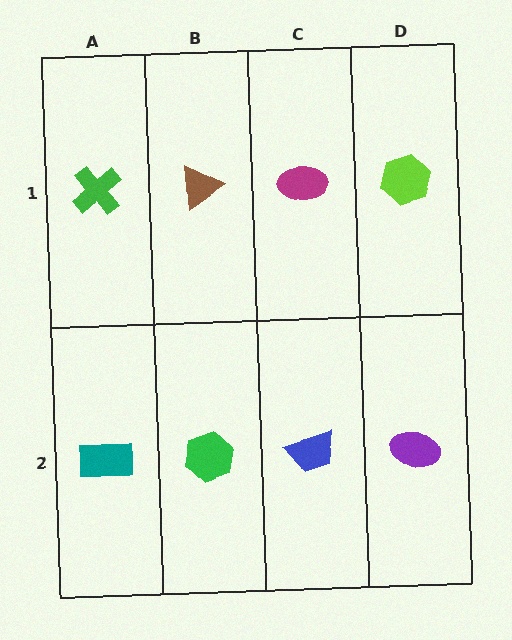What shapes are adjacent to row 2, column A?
A green cross (row 1, column A), a green hexagon (row 2, column B).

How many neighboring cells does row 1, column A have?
2.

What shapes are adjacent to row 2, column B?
A brown triangle (row 1, column B), a teal rectangle (row 2, column A), a blue trapezoid (row 2, column C).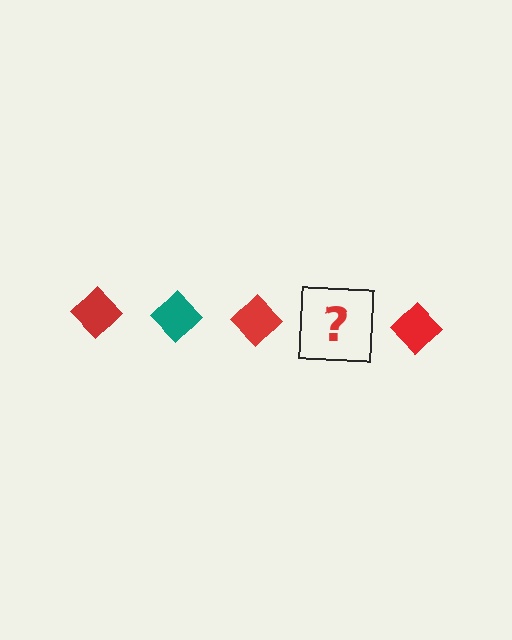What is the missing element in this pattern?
The missing element is a teal diamond.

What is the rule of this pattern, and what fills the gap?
The rule is that the pattern cycles through red, teal diamonds. The gap should be filled with a teal diamond.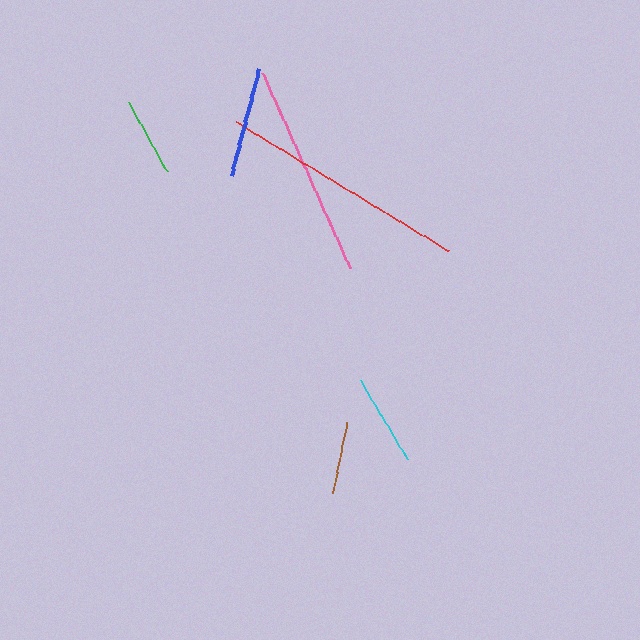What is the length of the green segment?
The green segment is approximately 80 pixels long.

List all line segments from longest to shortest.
From longest to shortest: red, pink, blue, cyan, green, brown.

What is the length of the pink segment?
The pink segment is approximately 213 pixels long.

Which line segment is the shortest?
The brown line is the shortest at approximately 73 pixels.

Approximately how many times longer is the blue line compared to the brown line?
The blue line is approximately 1.5 times the length of the brown line.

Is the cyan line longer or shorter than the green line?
The cyan line is longer than the green line.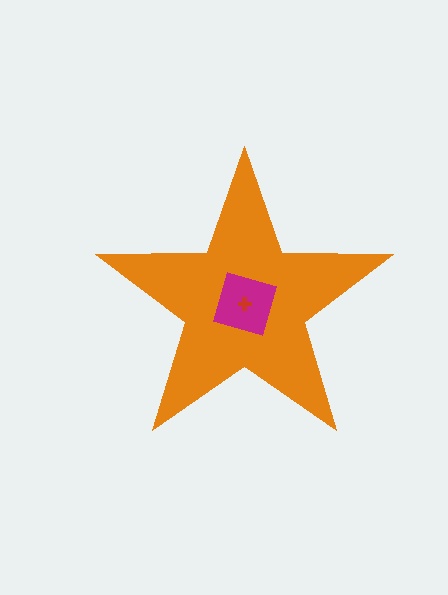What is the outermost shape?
The orange star.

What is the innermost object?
The red cross.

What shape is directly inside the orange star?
The magenta square.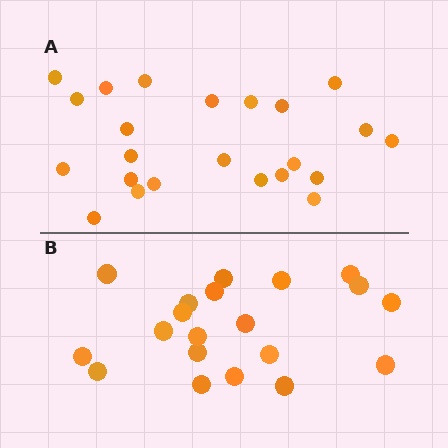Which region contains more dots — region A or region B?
Region A (the top region) has more dots.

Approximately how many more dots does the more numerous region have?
Region A has just a few more — roughly 2 or 3 more dots than region B.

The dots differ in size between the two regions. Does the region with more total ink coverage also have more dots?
No. Region B has more total ink coverage because its dots are larger, but region A actually contains more individual dots. Total area can be misleading — the number of items is what matters here.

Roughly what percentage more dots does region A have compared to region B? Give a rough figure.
About 15% more.